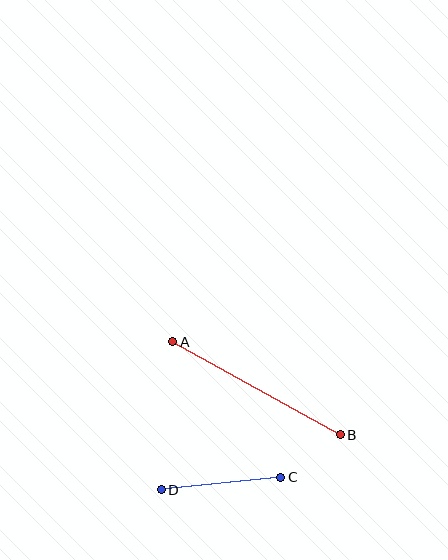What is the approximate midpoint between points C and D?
The midpoint is at approximately (221, 484) pixels.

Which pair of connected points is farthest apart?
Points A and B are farthest apart.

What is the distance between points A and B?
The distance is approximately 191 pixels.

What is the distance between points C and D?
The distance is approximately 120 pixels.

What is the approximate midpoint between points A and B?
The midpoint is at approximately (256, 388) pixels.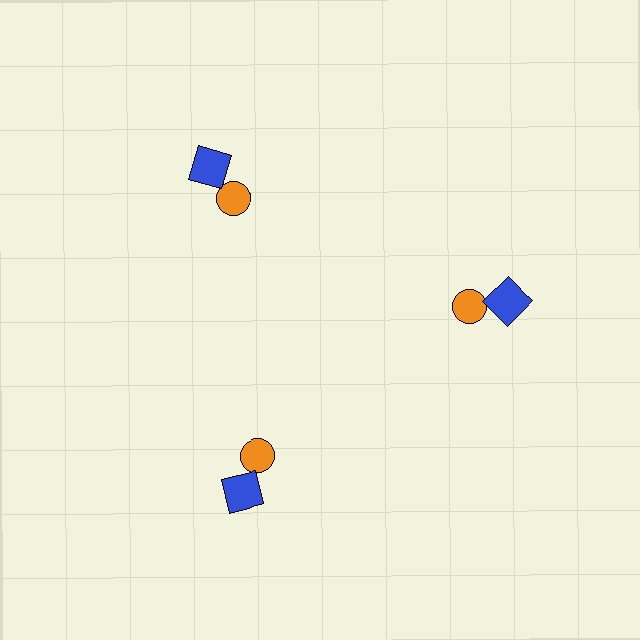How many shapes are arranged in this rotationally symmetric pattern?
There are 6 shapes, arranged in 3 groups of 2.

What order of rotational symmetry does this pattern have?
This pattern has 3-fold rotational symmetry.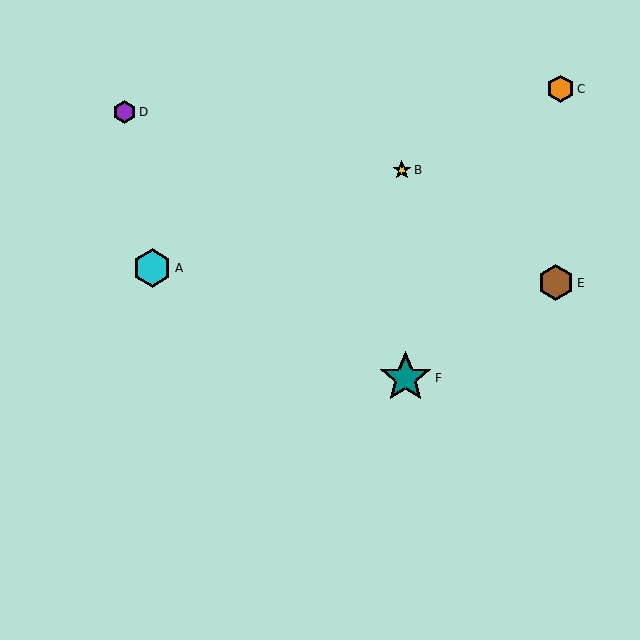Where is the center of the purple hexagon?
The center of the purple hexagon is at (124, 112).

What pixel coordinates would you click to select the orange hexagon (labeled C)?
Click at (561, 89) to select the orange hexagon C.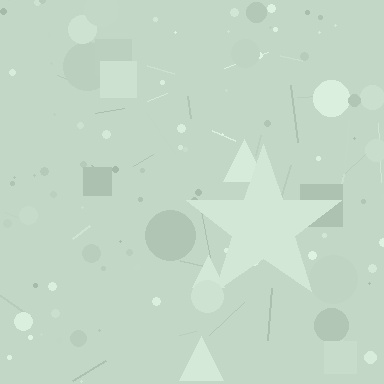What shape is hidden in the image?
A star is hidden in the image.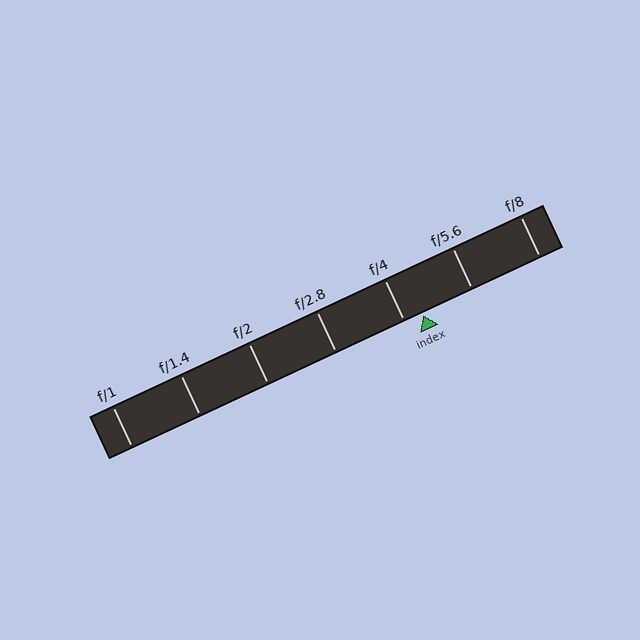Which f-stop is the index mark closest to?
The index mark is closest to f/4.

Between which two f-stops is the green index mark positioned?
The index mark is between f/4 and f/5.6.